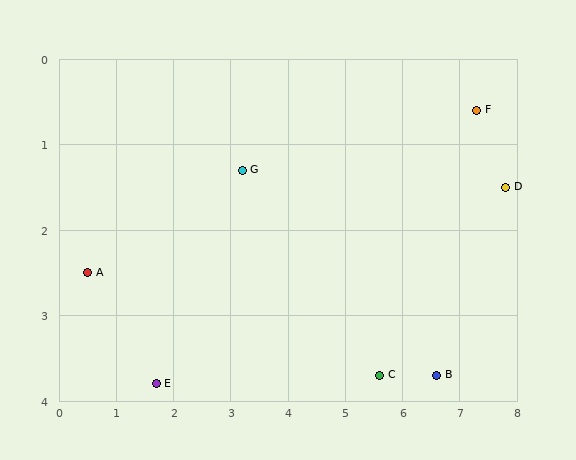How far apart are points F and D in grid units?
Points F and D are about 1.0 grid units apart.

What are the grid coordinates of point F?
Point F is at approximately (7.3, 0.6).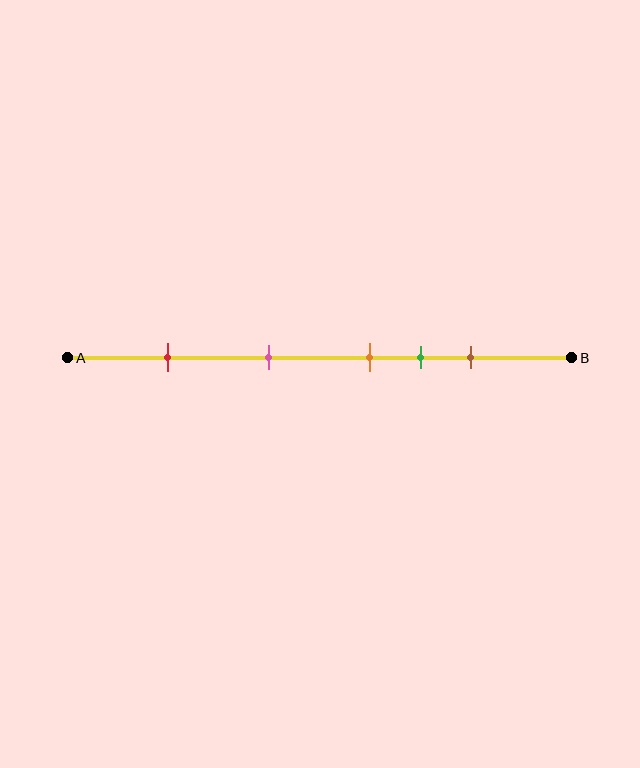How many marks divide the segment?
There are 5 marks dividing the segment.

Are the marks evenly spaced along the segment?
No, the marks are not evenly spaced.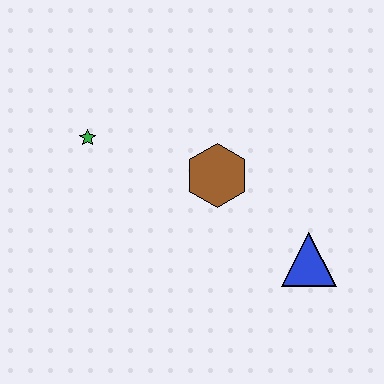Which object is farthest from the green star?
The blue triangle is farthest from the green star.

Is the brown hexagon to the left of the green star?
No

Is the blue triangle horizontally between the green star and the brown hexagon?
No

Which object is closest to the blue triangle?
The brown hexagon is closest to the blue triangle.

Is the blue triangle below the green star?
Yes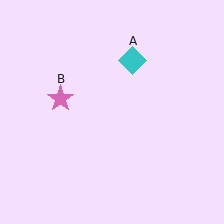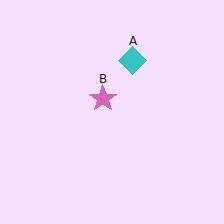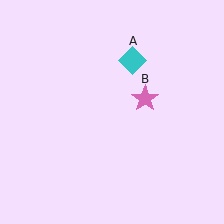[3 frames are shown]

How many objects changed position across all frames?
1 object changed position: pink star (object B).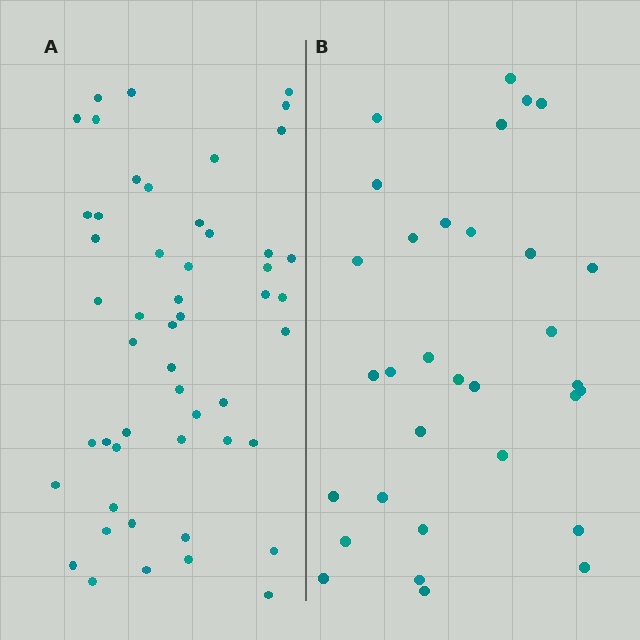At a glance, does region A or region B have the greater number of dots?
Region A (the left region) has more dots.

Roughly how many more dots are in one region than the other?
Region A has approximately 20 more dots than region B.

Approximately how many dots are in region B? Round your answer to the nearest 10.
About 30 dots. (The exact count is 32, which rounds to 30.)